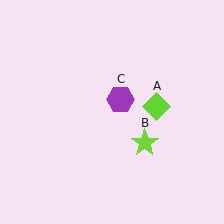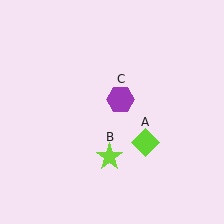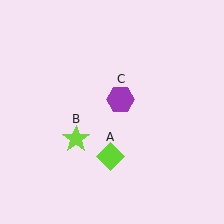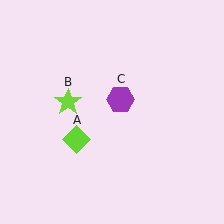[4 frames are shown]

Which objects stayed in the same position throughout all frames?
Purple hexagon (object C) remained stationary.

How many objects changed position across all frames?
2 objects changed position: lime diamond (object A), lime star (object B).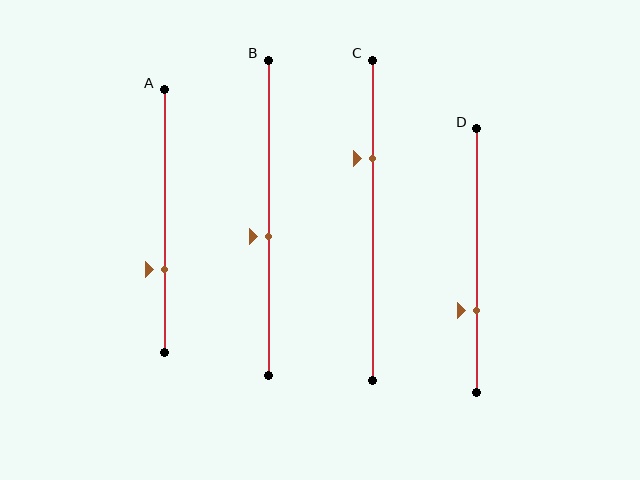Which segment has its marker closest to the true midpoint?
Segment B has its marker closest to the true midpoint.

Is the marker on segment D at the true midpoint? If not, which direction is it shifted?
No, the marker on segment D is shifted downward by about 19% of the segment length.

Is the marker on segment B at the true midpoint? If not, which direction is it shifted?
No, the marker on segment B is shifted downward by about 6% of the segment length.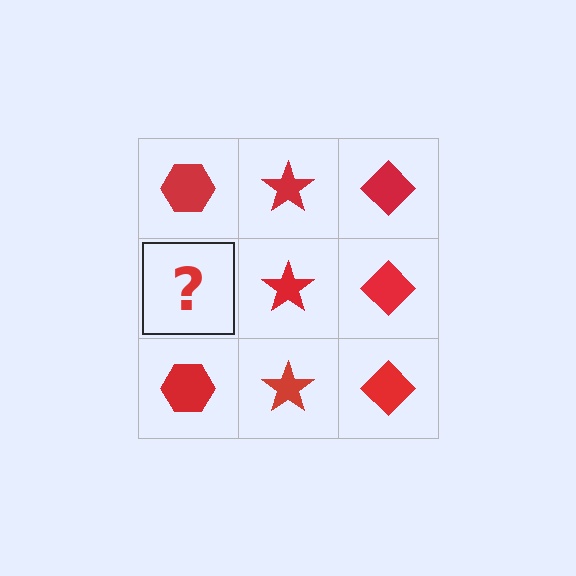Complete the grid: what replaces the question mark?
The question mark should be replaced with a red hexagon.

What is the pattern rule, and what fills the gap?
The rule is that each column has a consistent shape. The gap should be filled with a red hexagon.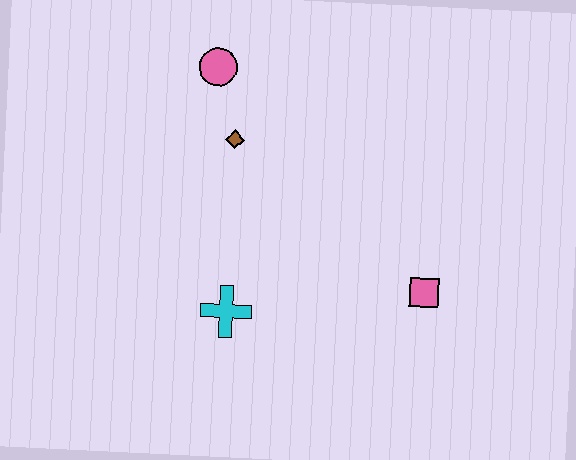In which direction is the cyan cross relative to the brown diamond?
The cyan cross is below the brown diamond.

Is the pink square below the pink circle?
Yes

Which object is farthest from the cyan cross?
The pink circle is farthest from the cyan cross.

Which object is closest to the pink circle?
The brown diamond is closest to the pink circle.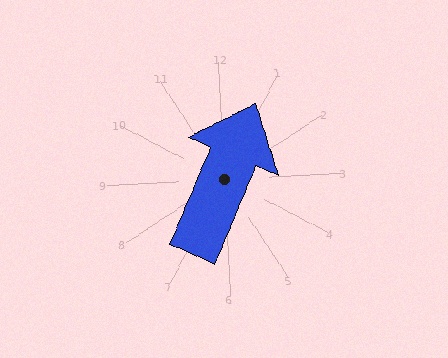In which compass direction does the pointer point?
Northeast.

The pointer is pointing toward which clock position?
Roughly 1 o'clock.